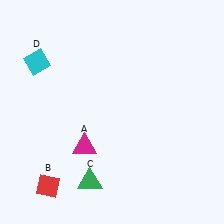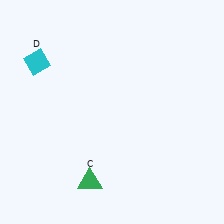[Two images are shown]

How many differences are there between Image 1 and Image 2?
There are 2 differences between the two images.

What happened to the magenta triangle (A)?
The magenta triangle (A) was removed in Image 2. It was in the bottom-left area of Image 1.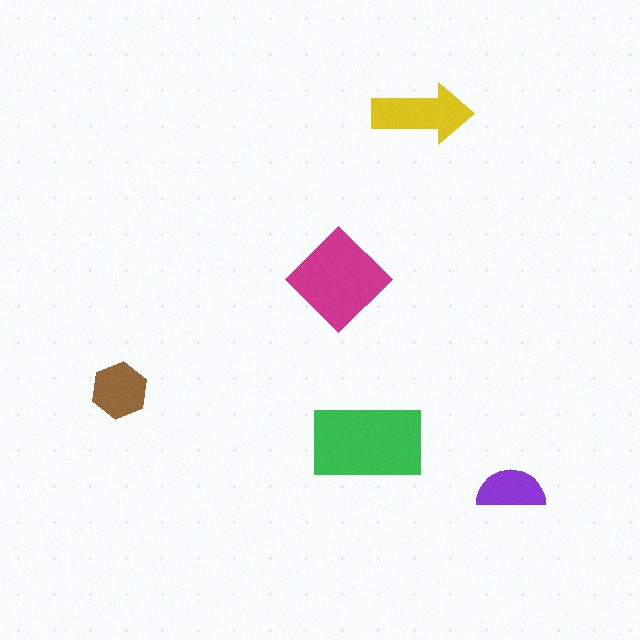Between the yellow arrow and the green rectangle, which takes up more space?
The green rectangle.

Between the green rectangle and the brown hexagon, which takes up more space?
The green rectangle.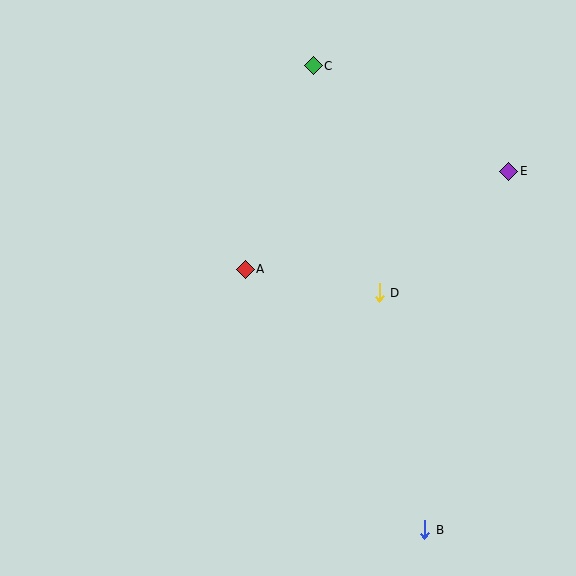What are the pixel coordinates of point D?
Point D is at (379, 293).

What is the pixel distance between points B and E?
The distance between B and E is 368 pixels.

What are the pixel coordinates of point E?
Point E is at (509, 171).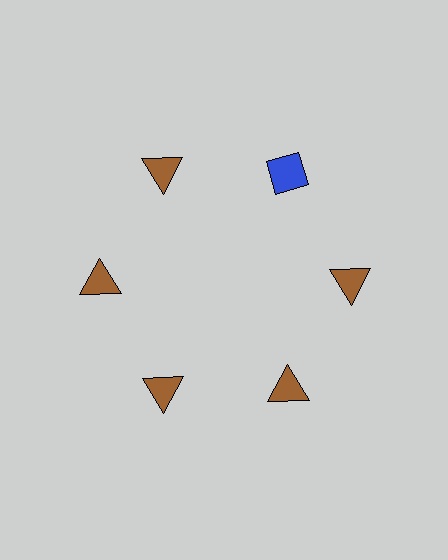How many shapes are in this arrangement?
There are 6 shapes arranged in a ring pattern.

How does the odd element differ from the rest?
It differs in both color (blue instead of brown) and shape (diamond instead of triangle).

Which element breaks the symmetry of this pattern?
The blue diamond at roughly the 1 o'clock position breaks the symmetry. All other shapes are brown triangles.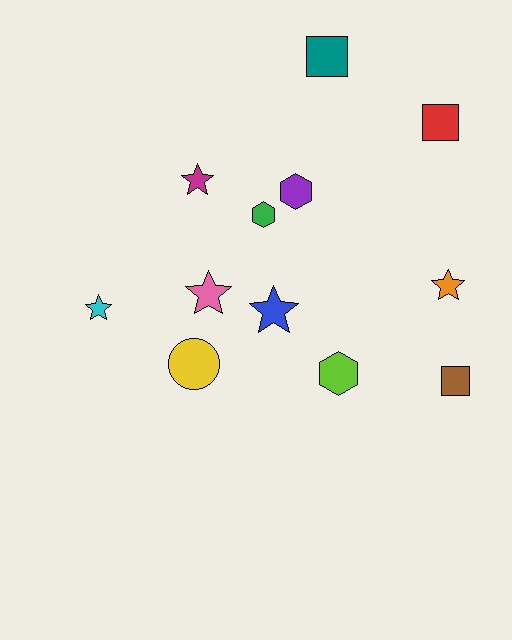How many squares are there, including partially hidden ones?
There are 3 squares.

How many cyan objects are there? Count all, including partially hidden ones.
There is 1 cyan object.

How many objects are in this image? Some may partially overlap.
There are 12 objects.